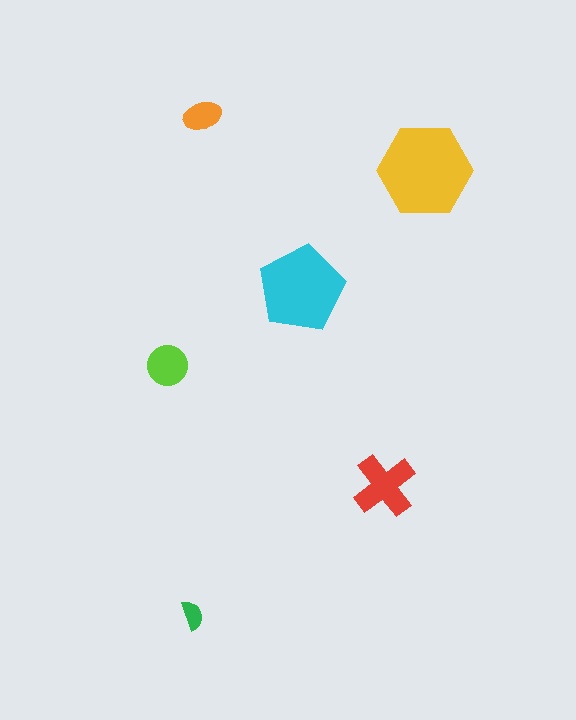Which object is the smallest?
The green semicircle.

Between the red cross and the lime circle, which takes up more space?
The red cross.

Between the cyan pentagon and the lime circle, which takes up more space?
The cyan pentagon.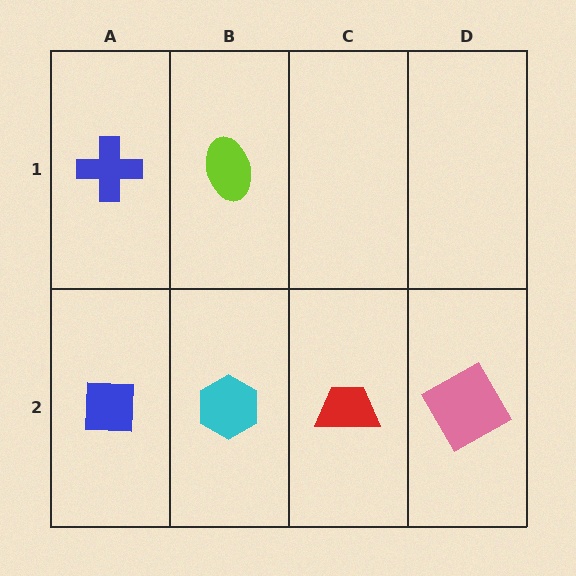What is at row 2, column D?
A pink square.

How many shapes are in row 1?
2 shapes.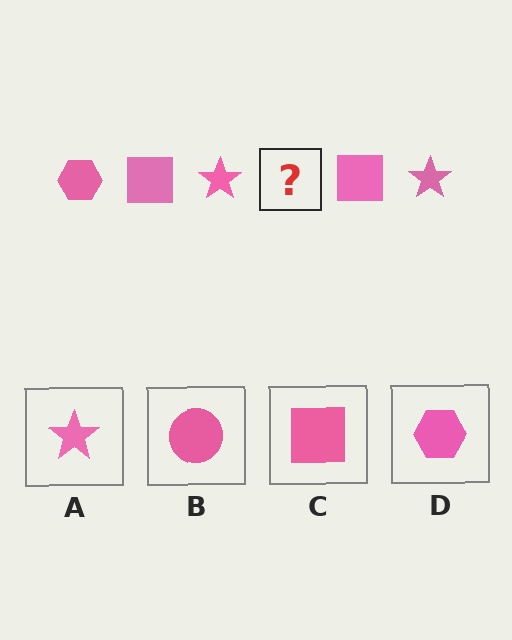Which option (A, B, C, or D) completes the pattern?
D.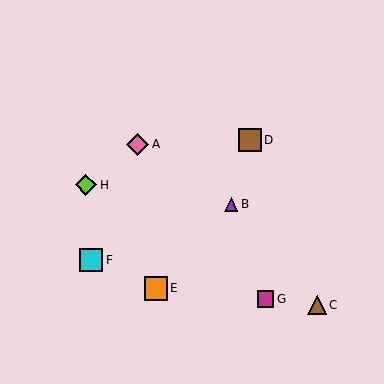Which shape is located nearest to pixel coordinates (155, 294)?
The orange square (labeled E) at (156, 288) is nearest to that location.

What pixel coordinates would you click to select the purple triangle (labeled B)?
Click at (231, 204) to select the purple triangle B.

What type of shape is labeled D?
Shape D is a brown square.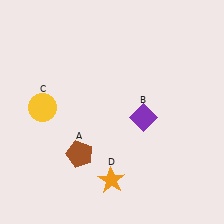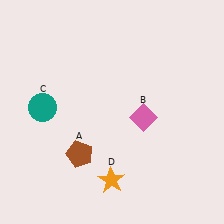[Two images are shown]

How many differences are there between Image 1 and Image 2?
There are 2 differences between the two images.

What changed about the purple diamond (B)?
In Image 1, B is purple. In Image 2, it changed to pink.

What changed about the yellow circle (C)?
In Image 1, C is yellow. In Image 2, it changed to teal.